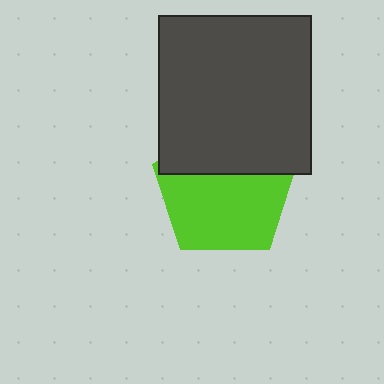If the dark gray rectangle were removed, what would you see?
You would see the complete lime pentagon.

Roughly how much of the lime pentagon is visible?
About half of it is visible (roughly 62%).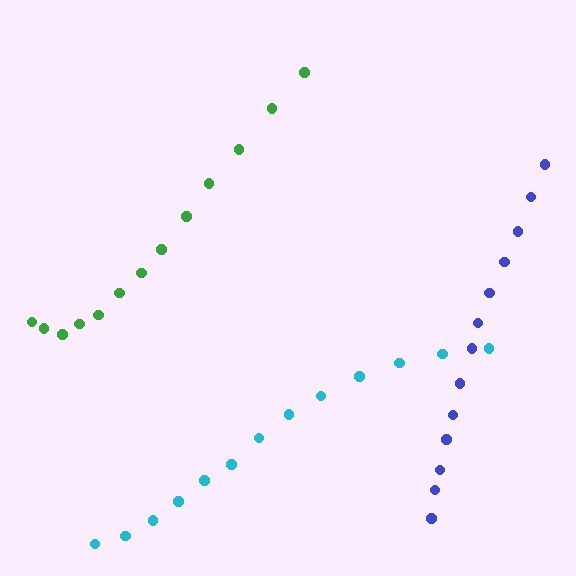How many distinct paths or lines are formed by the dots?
There are 3 distinct paths.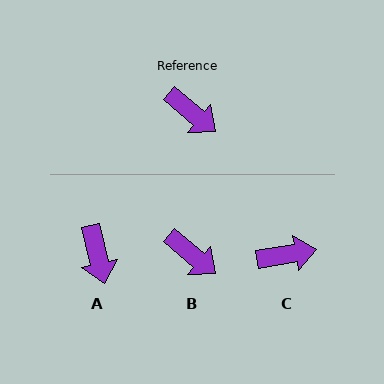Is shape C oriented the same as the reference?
No, it is off by about 50 degrees.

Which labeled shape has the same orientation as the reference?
B.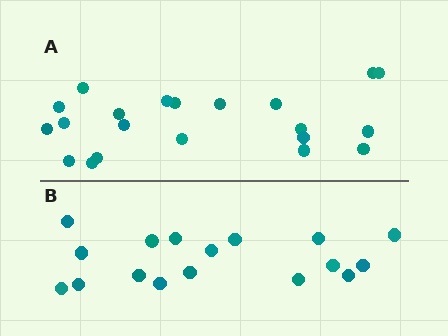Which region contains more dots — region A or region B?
Region A (the top region) has more dots.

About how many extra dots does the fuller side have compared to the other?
Region A has about 4 more dots than region B.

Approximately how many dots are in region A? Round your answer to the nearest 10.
About 20 dots. (The exact count is 21, which rounds to 20.)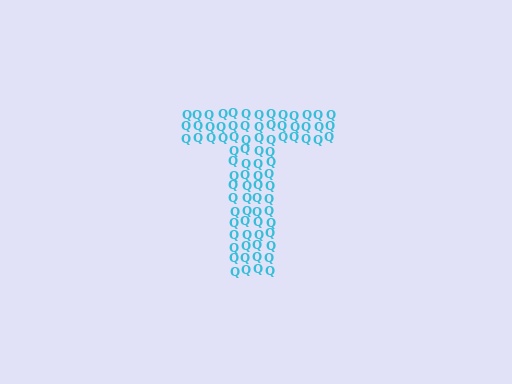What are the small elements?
The small elements are letter Q's.